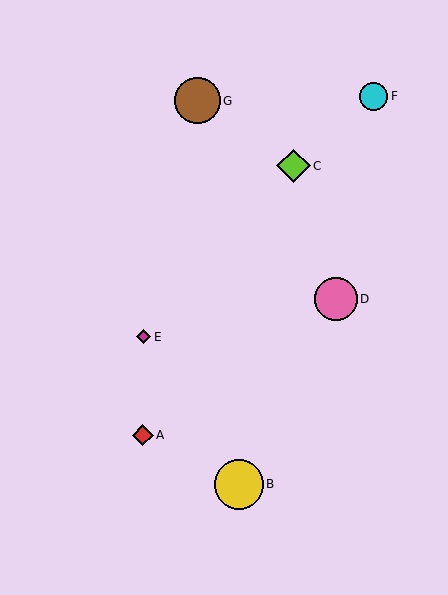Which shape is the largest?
The yellow circle (labeled B) is the largest.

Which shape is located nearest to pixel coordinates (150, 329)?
The magenta diamond (labeled E) at (144, 337) is nearest to that location.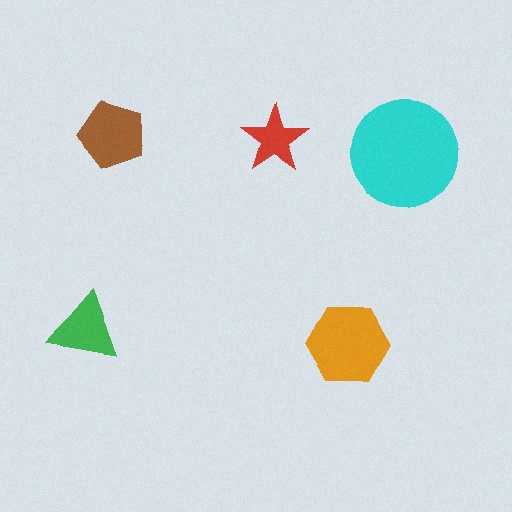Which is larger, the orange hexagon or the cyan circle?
The cyan circle.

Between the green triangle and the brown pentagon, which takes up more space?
The brown pentagon.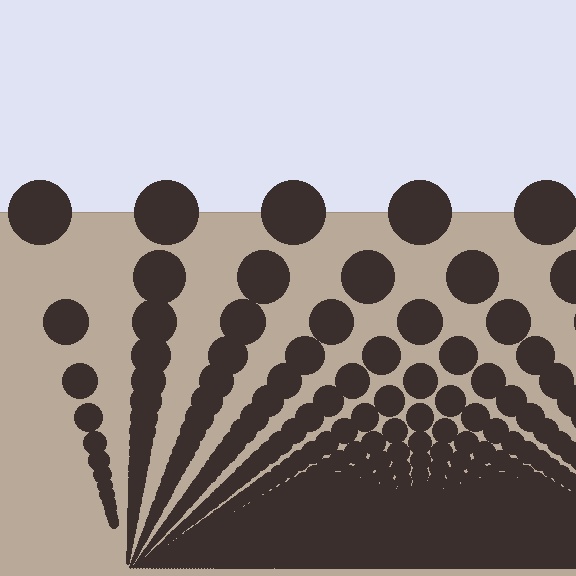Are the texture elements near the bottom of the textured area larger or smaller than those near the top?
Smaller. The gradient is inverted — elements near the bottom are smaller and denser.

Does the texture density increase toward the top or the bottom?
Density increases toward the bottom.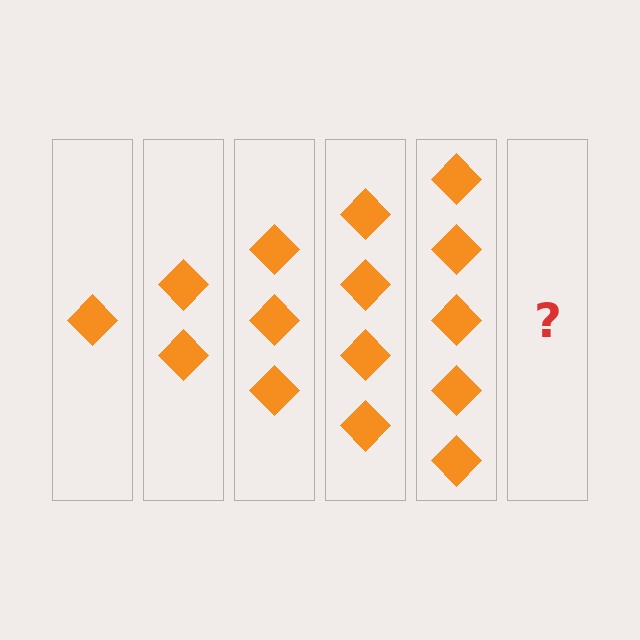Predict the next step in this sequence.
The next step is 6 diamonds.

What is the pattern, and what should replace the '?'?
The pattern is that each step adds one more diamond. The '?' should be 6 diamonds.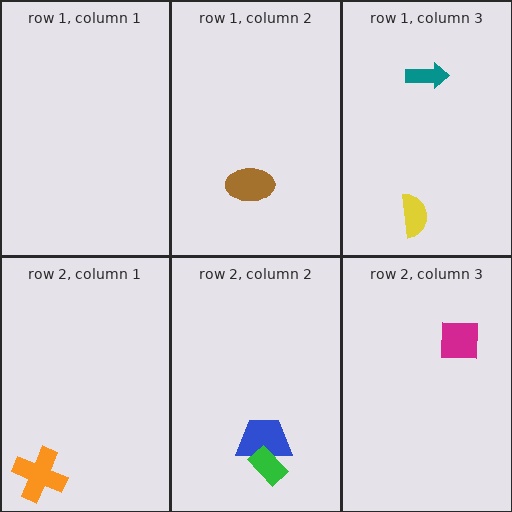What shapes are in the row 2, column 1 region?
The orange cross.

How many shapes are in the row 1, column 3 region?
2.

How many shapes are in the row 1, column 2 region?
1.